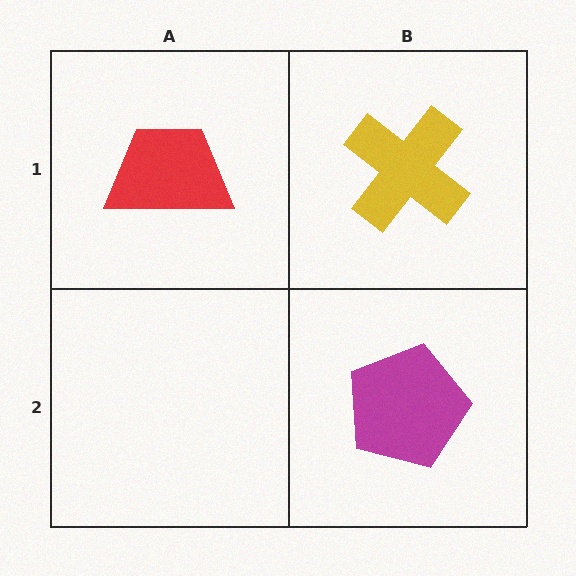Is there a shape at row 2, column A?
No, that cell is empty.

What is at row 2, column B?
A magenta pentagon.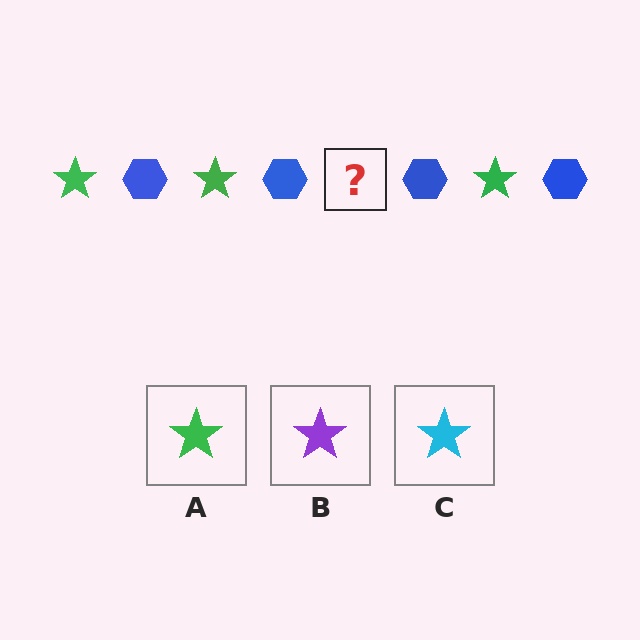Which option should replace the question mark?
Option A.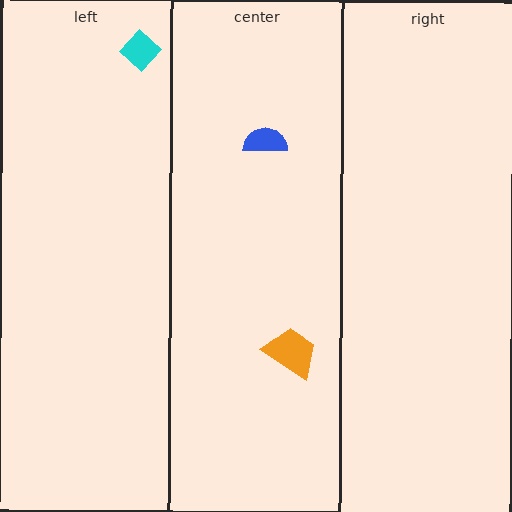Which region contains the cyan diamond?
The left region.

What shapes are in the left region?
The cyan diamond.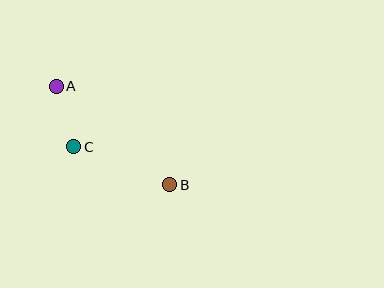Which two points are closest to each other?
Points A and C are closest to each other.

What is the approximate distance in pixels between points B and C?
The distance between B and C is approximately 104 pixels.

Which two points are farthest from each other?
Points A and B are farthest from each other.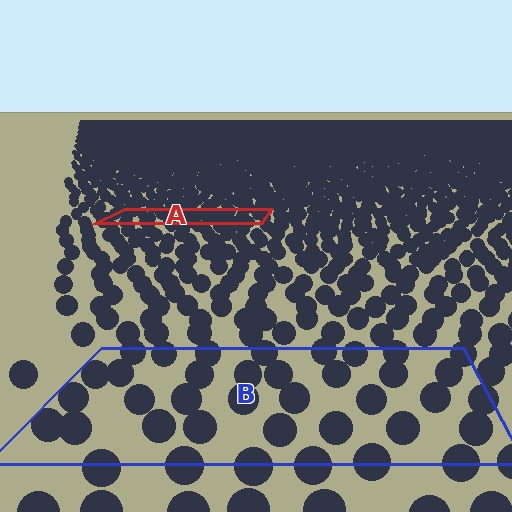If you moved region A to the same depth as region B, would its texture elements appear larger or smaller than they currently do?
They would appear larger. At a closer depth, the same texture elements are projected at a bigger on-screen size.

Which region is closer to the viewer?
Region B is closer. The texture elements there are larger and more spread out.